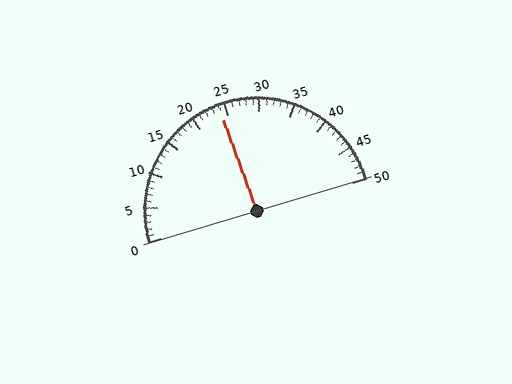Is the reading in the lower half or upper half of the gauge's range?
The reading is in the lower half of the range (0 to 50).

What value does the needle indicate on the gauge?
The needle indicates approximately 24.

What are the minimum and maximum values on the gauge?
The gauge ranges from 0 to 50.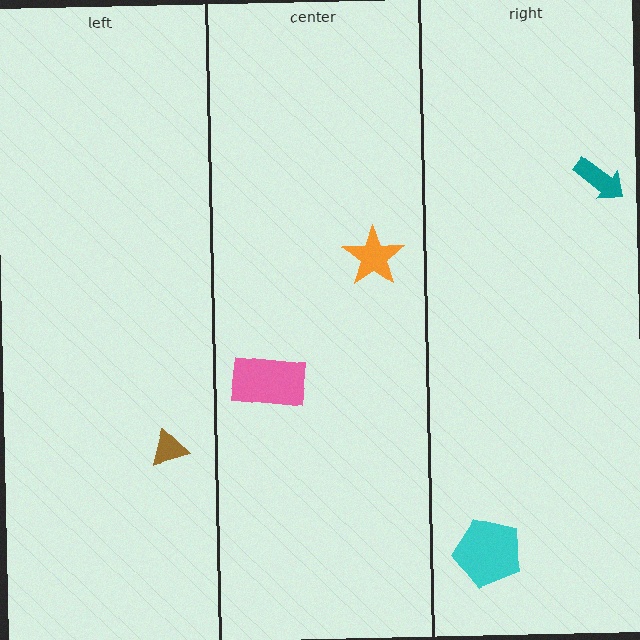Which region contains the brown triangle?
The left region.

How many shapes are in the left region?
1.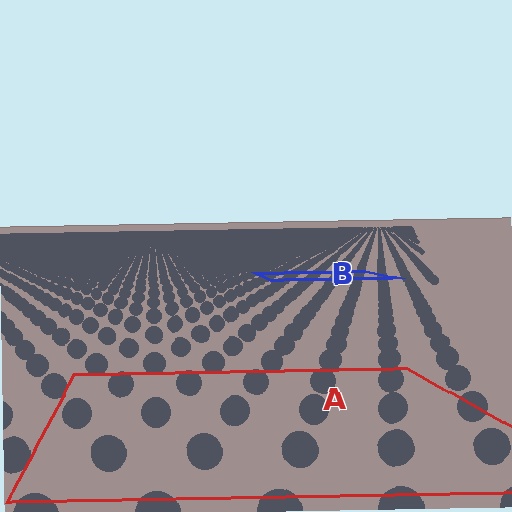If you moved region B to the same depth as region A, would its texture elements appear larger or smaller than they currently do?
They would appear larger. At a closer depth, the same texture elements are projected at a bigger on-screen size.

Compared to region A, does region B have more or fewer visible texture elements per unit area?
Region B has more texture elements per unit area — they are packed more densely because it is farther away.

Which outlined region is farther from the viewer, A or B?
Region B is farther from the viewer — the texture elements inside it appear smaller and more densely packed.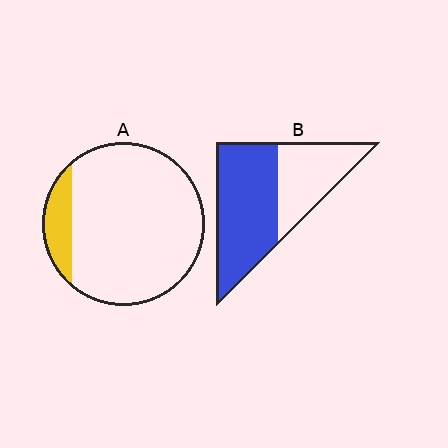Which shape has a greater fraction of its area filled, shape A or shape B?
Shape B.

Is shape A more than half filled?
No.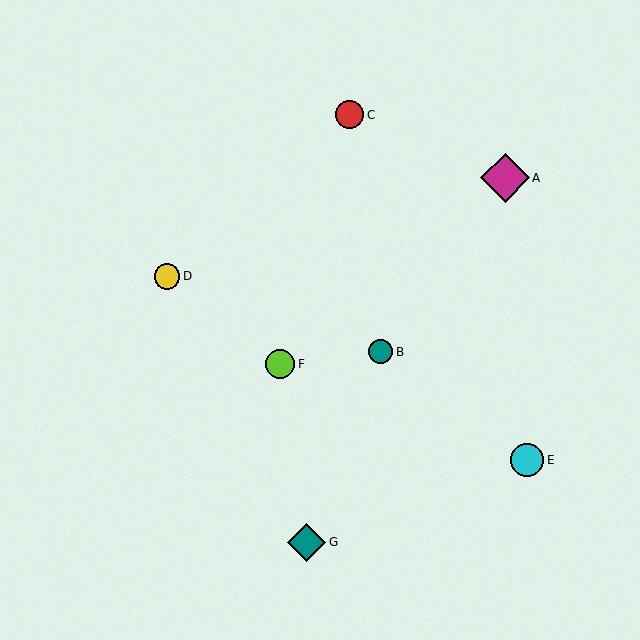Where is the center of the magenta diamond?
The center of the magenta diamond is at (505, 178).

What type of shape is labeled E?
Shape E is a cyan circle.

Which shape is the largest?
The magenta diamond (labeled A) is the largest.